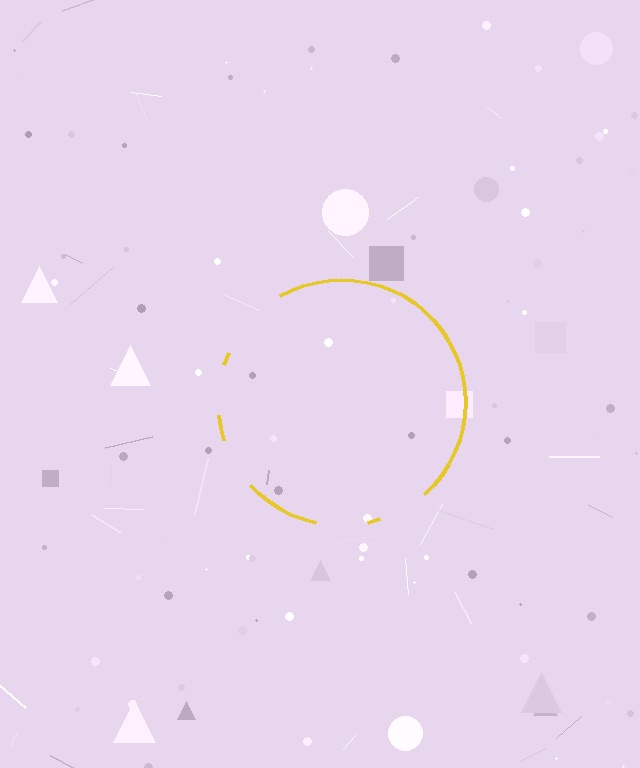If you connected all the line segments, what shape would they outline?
They would outline a circle.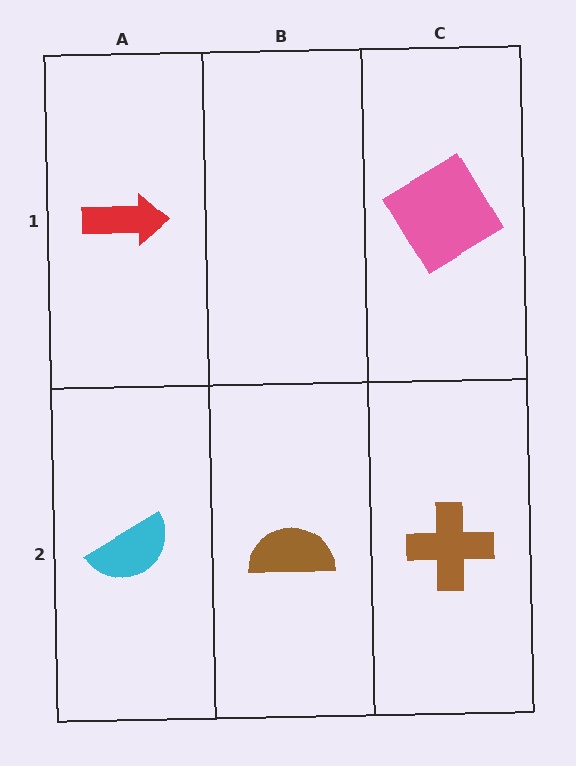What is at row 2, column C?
A brown cross.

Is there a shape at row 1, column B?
No, that cell is empty.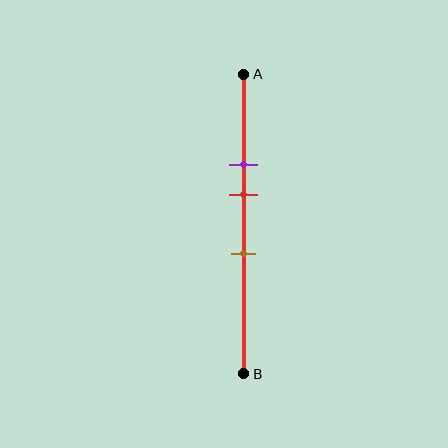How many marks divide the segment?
There are 3 marks dividing the segment.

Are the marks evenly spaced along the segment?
Yes, the marks are approximately evenly spaced.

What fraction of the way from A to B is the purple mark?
The purple mark is approximately 30% (0.3) of the way from A to B.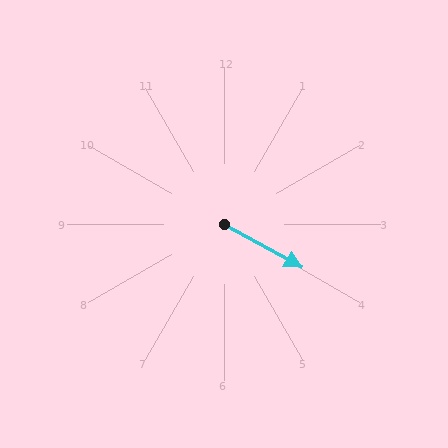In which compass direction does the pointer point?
Southeast.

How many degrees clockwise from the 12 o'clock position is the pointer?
Approximately 119 degrees.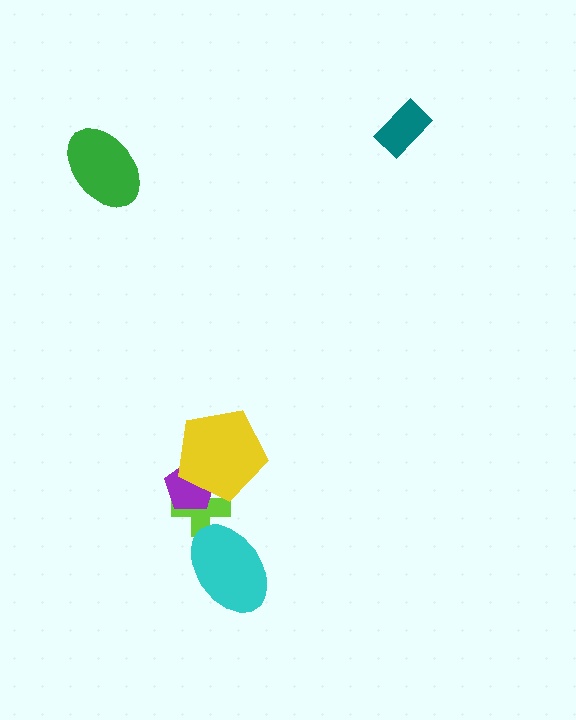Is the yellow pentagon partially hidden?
No, no other shape covers it.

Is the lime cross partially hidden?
Yes, it is partially covered by another shape.